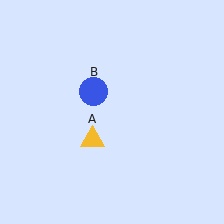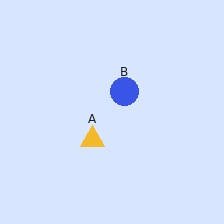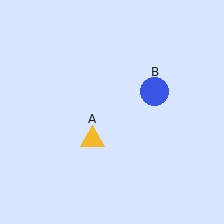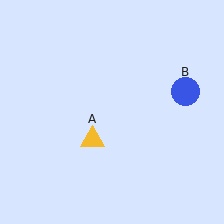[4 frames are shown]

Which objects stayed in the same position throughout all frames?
Yellow triangle (object A) remained stationary.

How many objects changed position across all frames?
1 object changed position: blue circle (object B).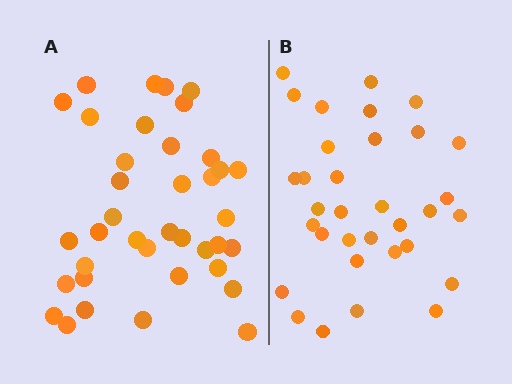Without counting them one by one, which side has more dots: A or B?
Region A (the left region) has more dots.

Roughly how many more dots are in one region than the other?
Region A has about 5 more dots than region B.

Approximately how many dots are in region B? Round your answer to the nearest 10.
About 30 dots. (The exact count is 33, which rounds to 30.)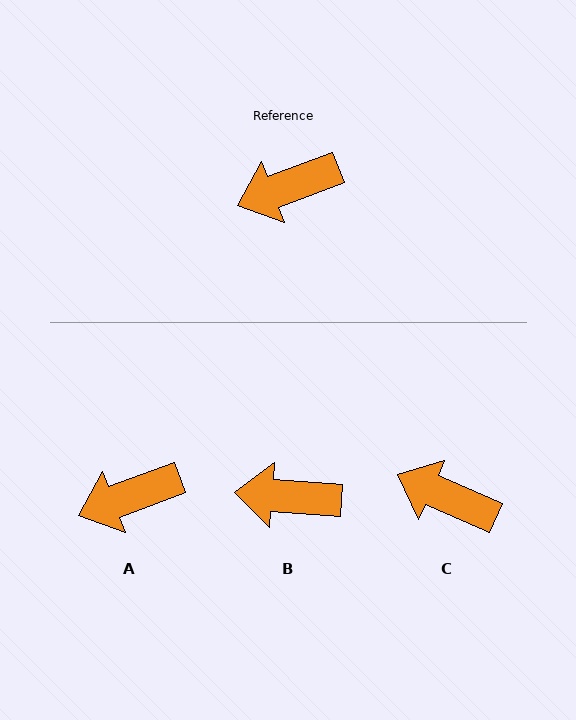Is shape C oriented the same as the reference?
No, it is off by about 44 degrees.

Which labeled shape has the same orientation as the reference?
A.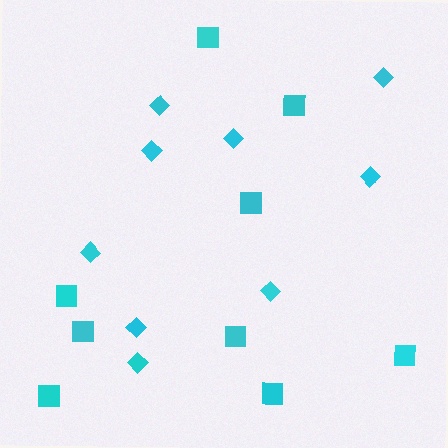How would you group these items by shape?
There are 2 groups: one group of squares (9) and one group of diamonds (9).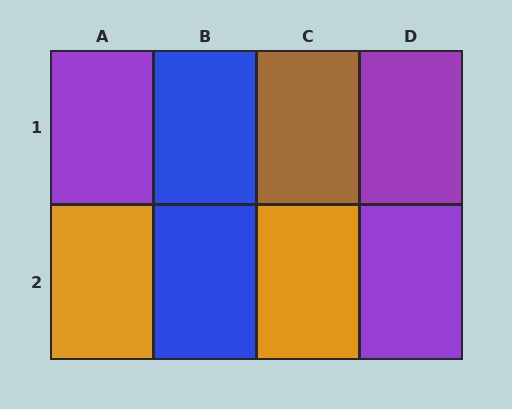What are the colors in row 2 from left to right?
Orange, blue, orange, purple.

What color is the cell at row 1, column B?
Blue.